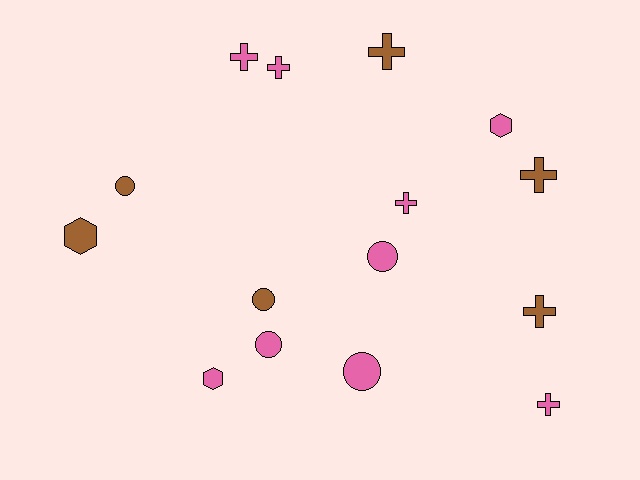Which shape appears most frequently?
Cross, with 7 objects.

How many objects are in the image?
There are 15 objects.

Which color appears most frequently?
Pink, with 9 objects.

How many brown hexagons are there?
There is 1 brown hexagon.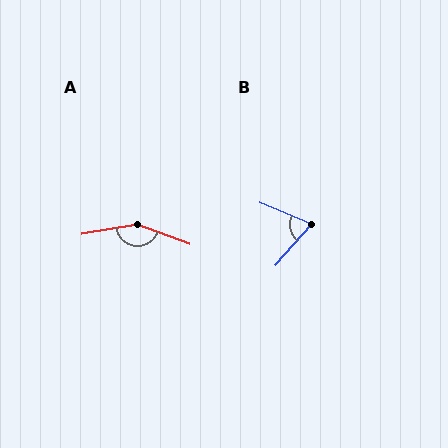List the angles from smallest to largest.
B (72°), A (150°).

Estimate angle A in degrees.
Approximately 150 degrees.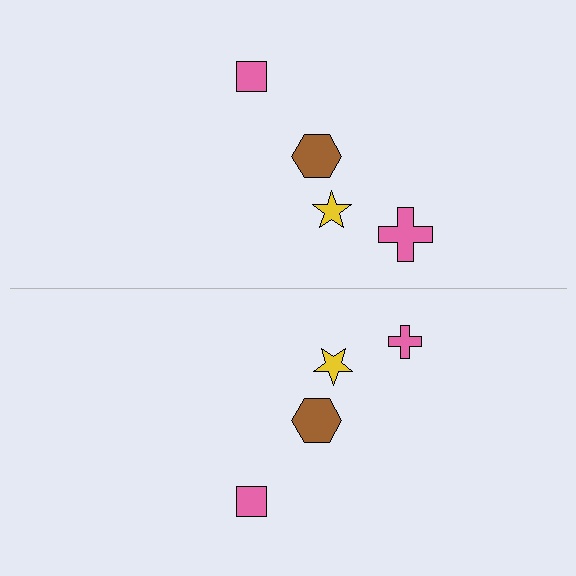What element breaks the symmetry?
The pink cross on the bottom side has a different size than its mirror counterpart.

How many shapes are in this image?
There are 8 shapes in this image.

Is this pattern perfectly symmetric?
No, the pattern is not perfectly symmetric. The pink cross on the bottom side has a different size than its mirror counterpart.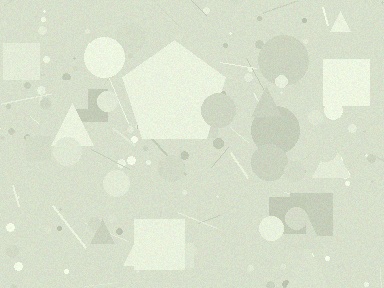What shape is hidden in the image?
A pentagon is hidden in the image.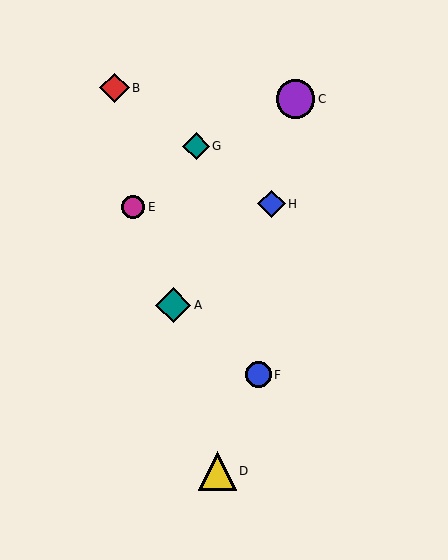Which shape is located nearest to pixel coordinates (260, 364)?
The blue circle (labeled F) at (259, 375) is nearest to that location.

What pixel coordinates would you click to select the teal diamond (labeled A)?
Click at (173, 305) to select the teal diamond A.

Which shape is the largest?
The purple circle (labeled C) is the largest.